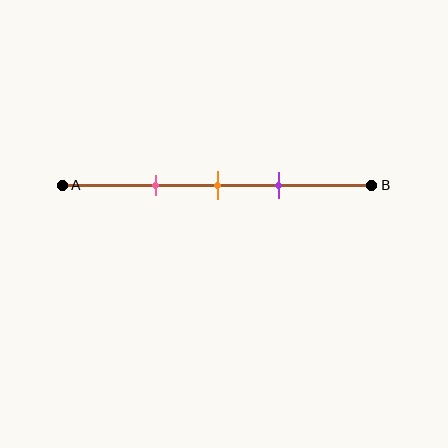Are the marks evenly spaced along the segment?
Yes, the marks are approximately evenly spaced.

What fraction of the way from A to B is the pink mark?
The pink mark is approximately 30% (0.3) of the way from A to B.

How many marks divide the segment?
There are 3 marks dividing the segment.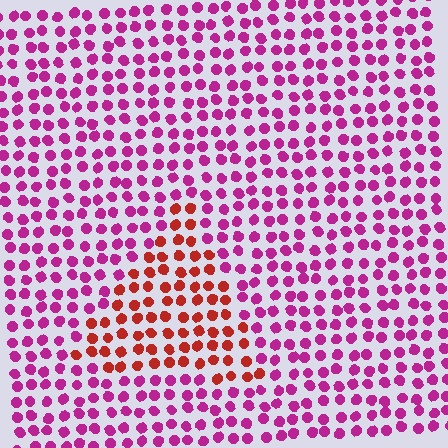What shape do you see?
I see a triangle.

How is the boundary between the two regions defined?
The boundary is defined purely by a slight shift in hue (about 47 degrees). Spacing, size, and orientation are identical on both sides.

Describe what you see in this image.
The image is filled with small magenta elements in a uniform arrangement. A triangle-shaped region is visible where the elements are tinted to a slightly different hue, forming a subtle color boundary.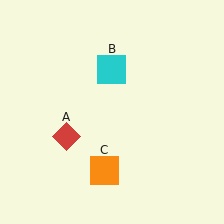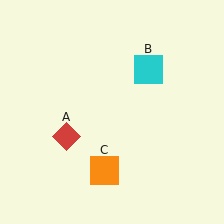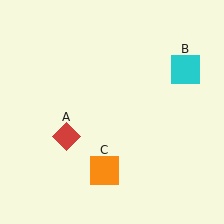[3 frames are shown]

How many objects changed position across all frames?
1 object changed position: cyan square (object B).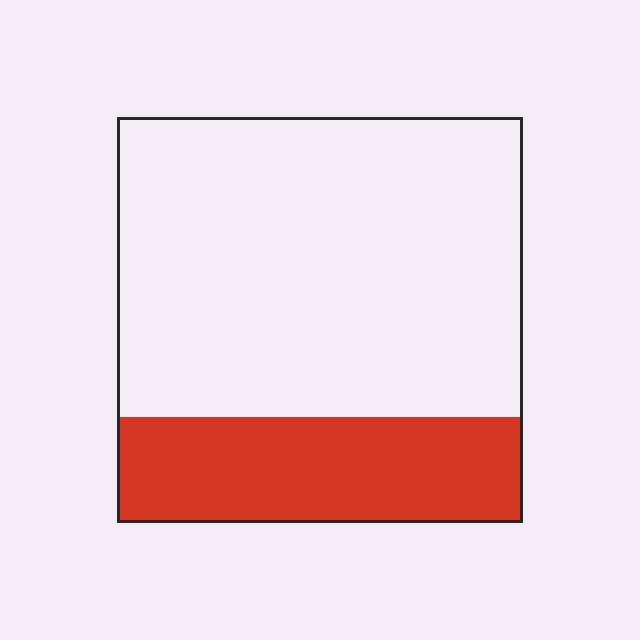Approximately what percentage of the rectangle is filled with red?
Approximately 25%.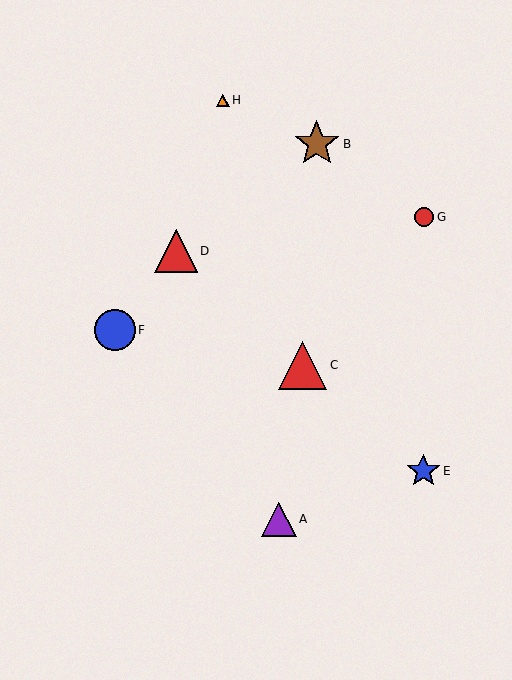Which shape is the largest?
The red triangle (labeled C) is the largest.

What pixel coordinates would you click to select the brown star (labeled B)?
Click at (317, 144) to select the brown star B.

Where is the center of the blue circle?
The center of the blue circle is at (115, 330).